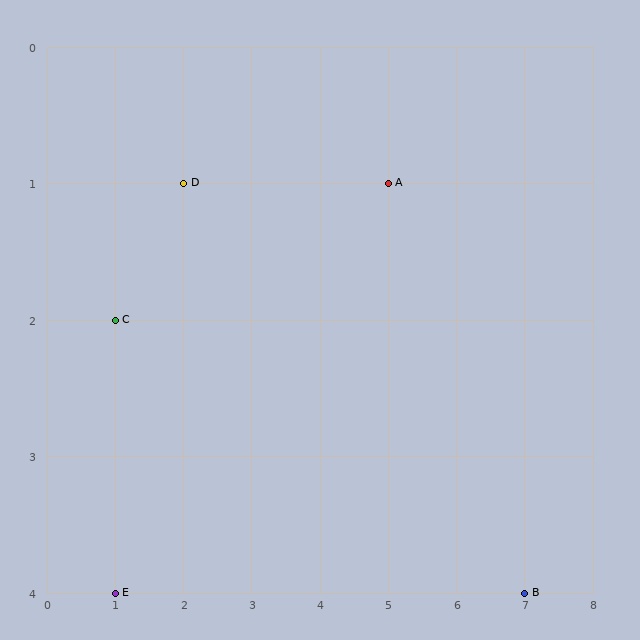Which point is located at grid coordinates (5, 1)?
Point A is at (5, 1).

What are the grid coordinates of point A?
Point A is at grid coordinates (5, 1).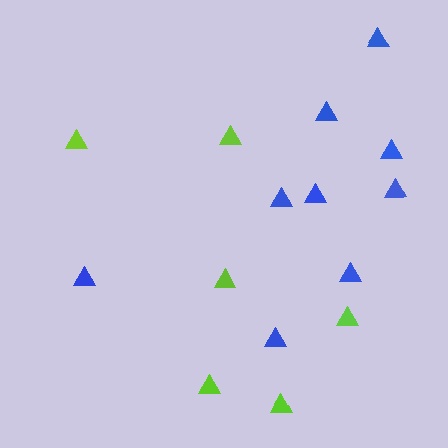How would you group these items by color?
There are 2 groups: one group of lime triangles (6) and one group of blue triangles (9).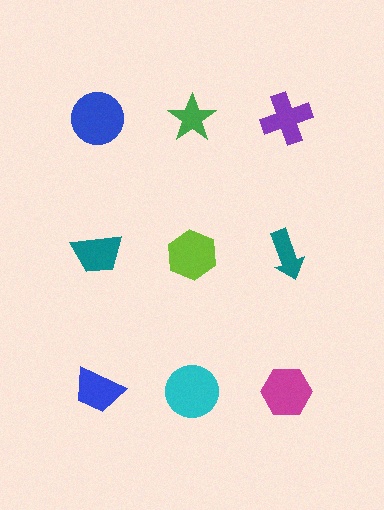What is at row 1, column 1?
A blue circle.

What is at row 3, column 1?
A blue trapezoid.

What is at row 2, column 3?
A teal arrow.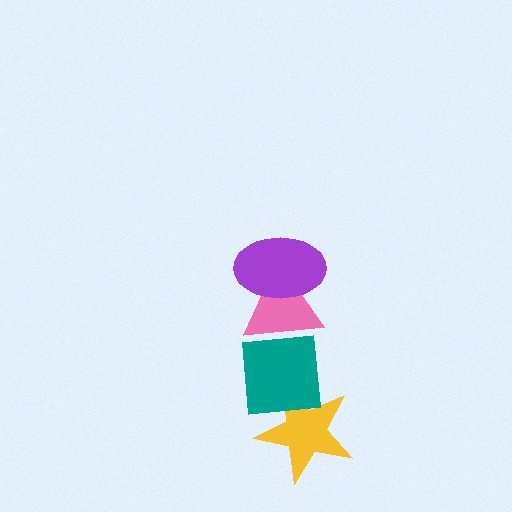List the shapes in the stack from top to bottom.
From top to bottom: the purple ellipse, the pink triangle, the teal square, the yellow star.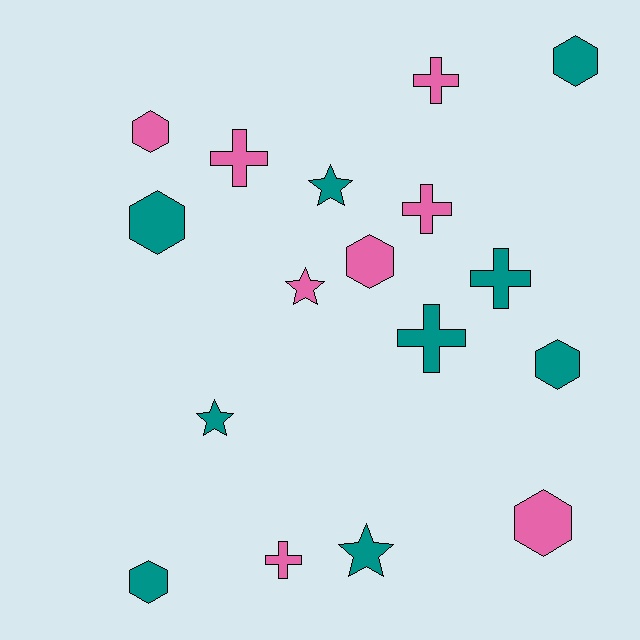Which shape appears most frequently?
Hexagon, with 7 objects.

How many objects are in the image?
There are 17 objects.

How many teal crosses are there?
There are 2 teal crosses.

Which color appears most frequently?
Teal, with 9 objects.